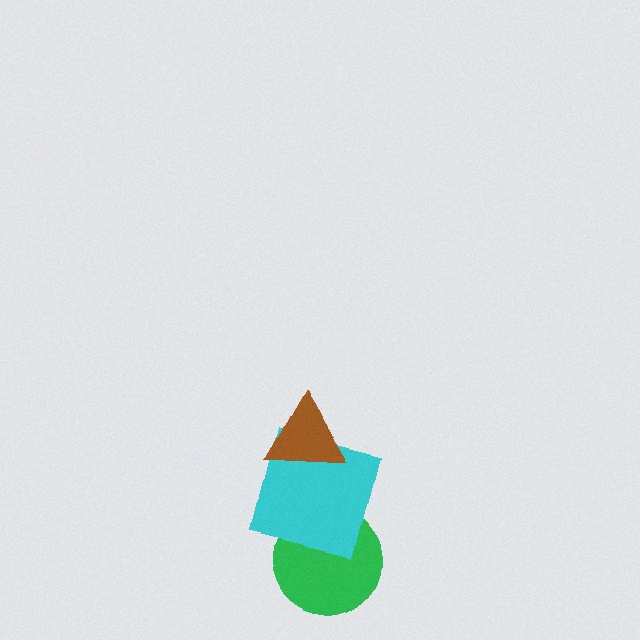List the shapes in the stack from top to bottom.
From top to bottom: the brown triangle, the cyan square, the green circle.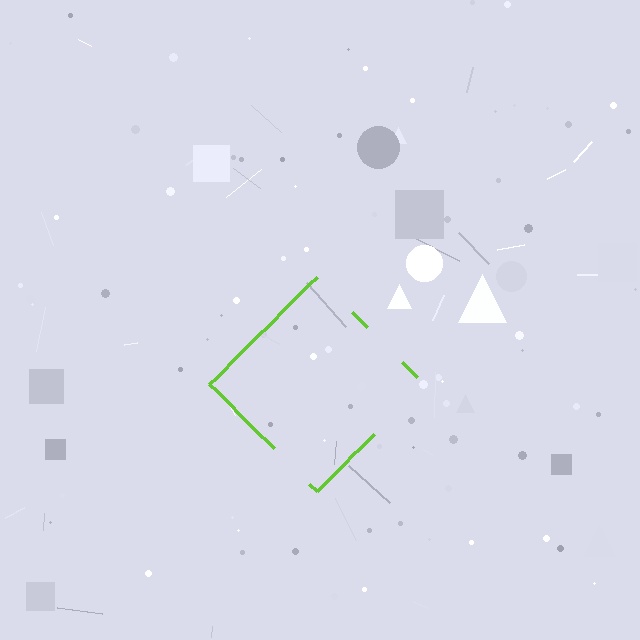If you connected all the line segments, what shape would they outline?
They would outline a diamond.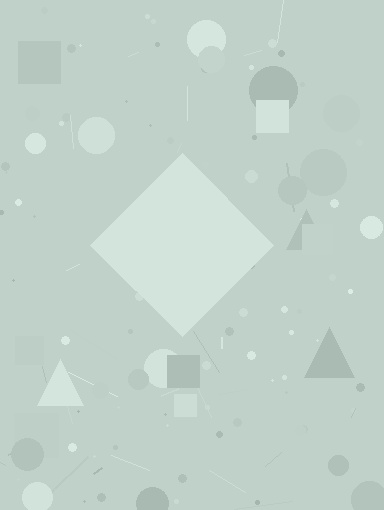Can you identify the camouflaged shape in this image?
The camouflaged shape is a diamond.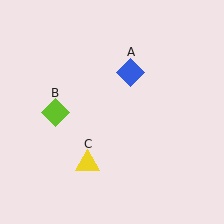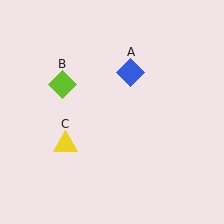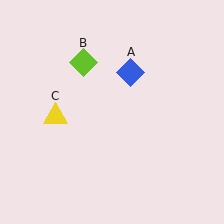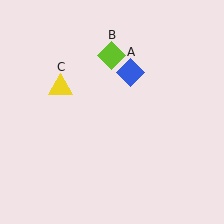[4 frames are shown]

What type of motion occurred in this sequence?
The lime diamond (object B), yellow triangle (object C) rotated clockwise around the center of the scene.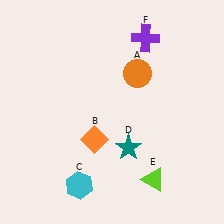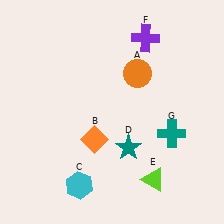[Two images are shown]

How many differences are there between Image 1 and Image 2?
There is 1 difference between the two images.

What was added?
A teal cross (G) was added in Image 2.